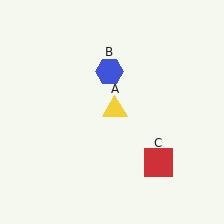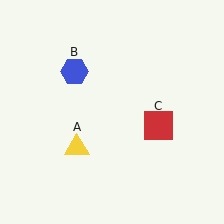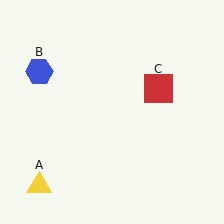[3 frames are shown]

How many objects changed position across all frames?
3 objects changed position: yellow triangle (object A), blue hexagon (object B), red square (object C).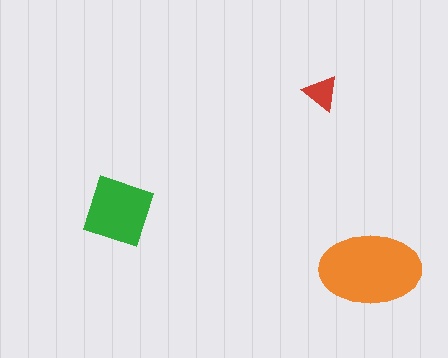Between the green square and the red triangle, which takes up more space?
The green square.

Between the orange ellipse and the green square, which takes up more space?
The orange ellipse.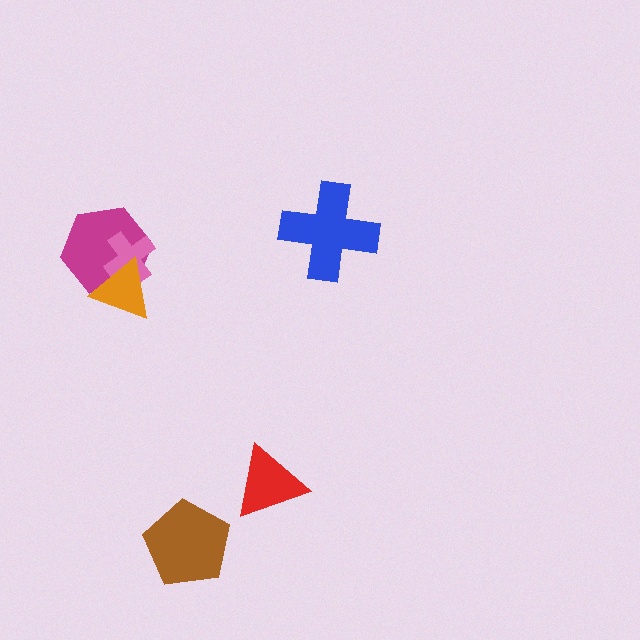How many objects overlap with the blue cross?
0 objects overlap with the blue cross.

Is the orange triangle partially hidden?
No, no other shape covers it.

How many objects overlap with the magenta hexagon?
2 objects overlap with the magenta hexagon.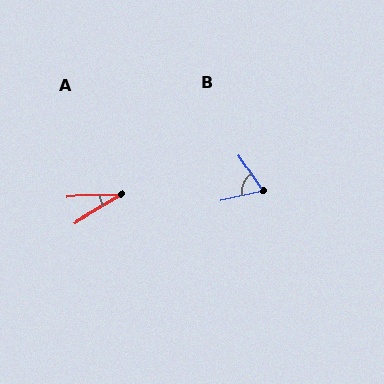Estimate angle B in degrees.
Approximately 69 degrees.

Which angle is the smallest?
A, at approximately 30 degrees.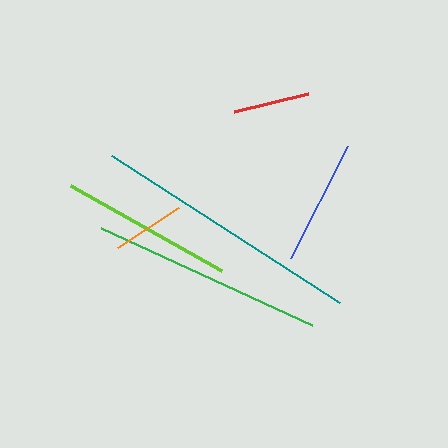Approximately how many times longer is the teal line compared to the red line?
The teal line is approximately 3.6 times the length of the red line.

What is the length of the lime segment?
The lime segment is approximately 173 pixels long.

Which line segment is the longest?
The teal line is the longest at approximately 272 pixels.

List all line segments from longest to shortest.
From longest to shortest: teal, green, lime, blue, red, orange.